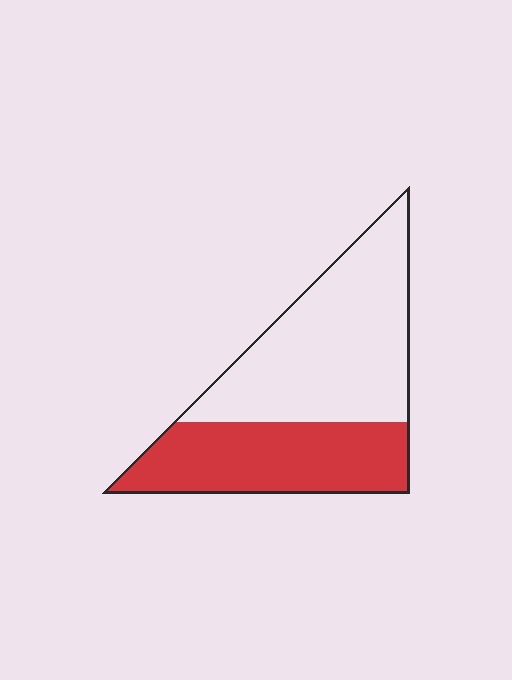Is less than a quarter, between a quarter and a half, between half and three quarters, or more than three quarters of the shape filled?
Between a quarter and a half.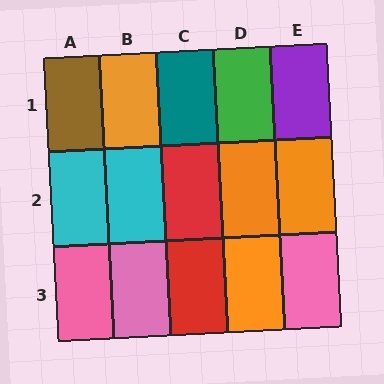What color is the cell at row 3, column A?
Pink.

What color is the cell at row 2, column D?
Orange.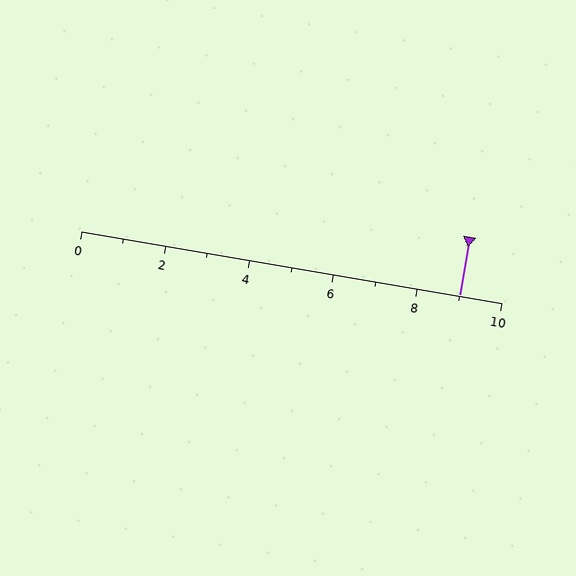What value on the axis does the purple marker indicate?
The marker indicates approximately 9.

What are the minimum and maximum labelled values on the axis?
The axis runs from 0 to 10.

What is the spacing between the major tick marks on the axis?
The major ticks are spaced 2 apart.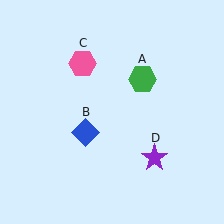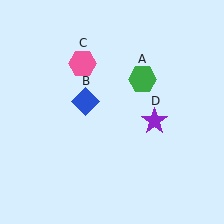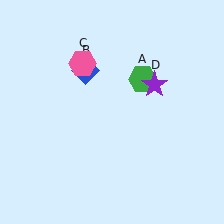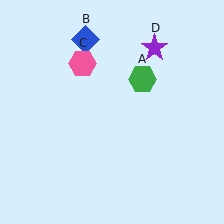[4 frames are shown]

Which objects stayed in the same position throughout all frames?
Green hexagon (object A) and pink hexagon (object C) remained stationary.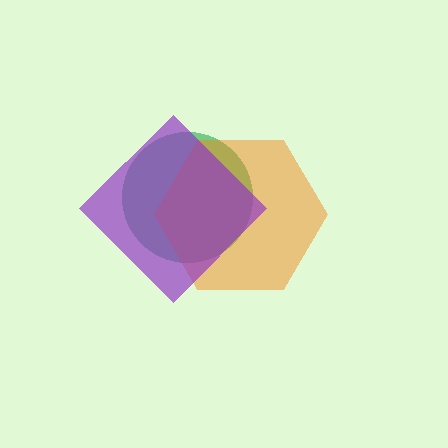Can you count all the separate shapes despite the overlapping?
Yes, there are 3 separate shapes.